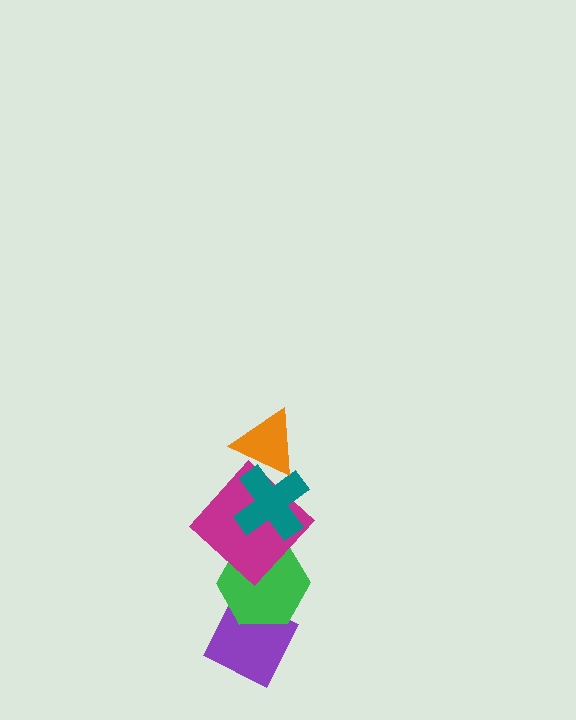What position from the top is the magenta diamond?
The magenta diamond is 3rd from the top.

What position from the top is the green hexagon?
The green hexagon is 4th from the top.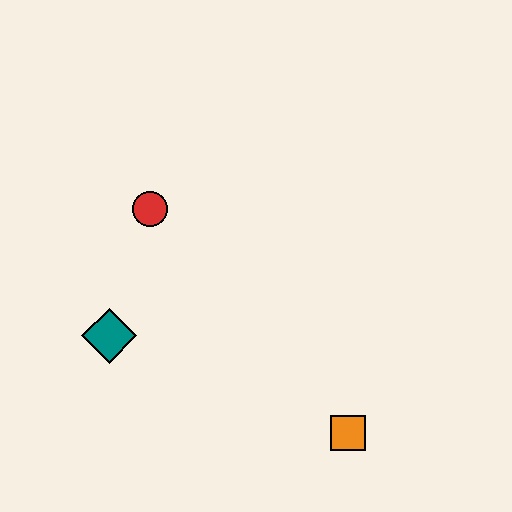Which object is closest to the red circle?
The teal diamond is closest to the red circle.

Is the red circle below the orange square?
No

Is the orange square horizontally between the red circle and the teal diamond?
No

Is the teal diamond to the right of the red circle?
No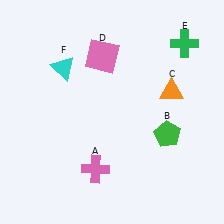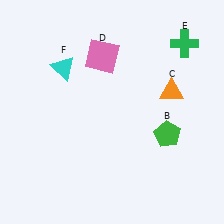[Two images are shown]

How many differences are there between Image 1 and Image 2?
There is 1 difference between the two images.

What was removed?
The pink cross (A) was removed in Image 2.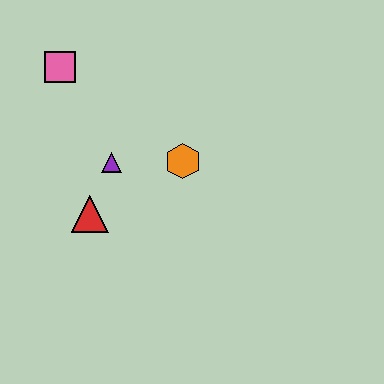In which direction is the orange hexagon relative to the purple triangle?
The orange hexagon is to the right of the purple triangle.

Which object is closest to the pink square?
The purple triangle is closest to the pink square.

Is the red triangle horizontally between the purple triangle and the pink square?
Yes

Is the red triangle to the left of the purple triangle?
Yes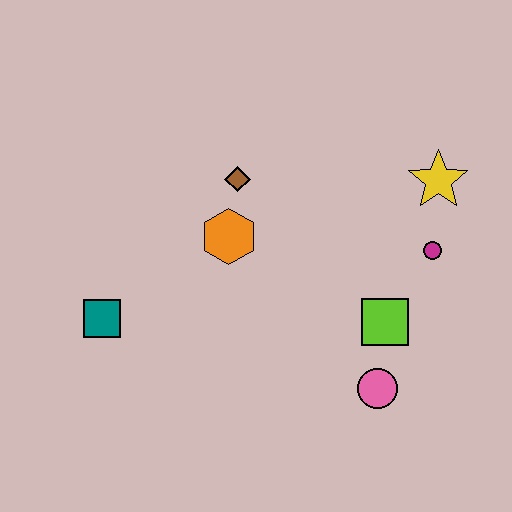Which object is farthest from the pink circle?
The teal square is farthest from the pink circle.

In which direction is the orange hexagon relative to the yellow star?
The orange hexagon is to the left of the yellow star.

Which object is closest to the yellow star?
The magenta circle is closest to the yellow star.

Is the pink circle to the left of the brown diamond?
No